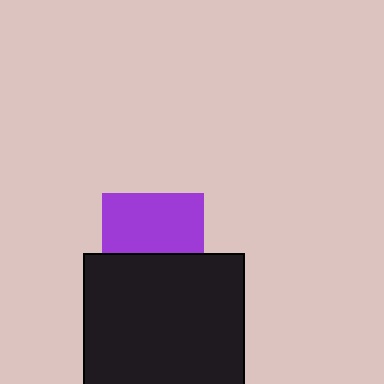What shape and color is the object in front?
The object in front is a black square.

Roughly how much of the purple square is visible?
About half of it is visible (roughly 59%).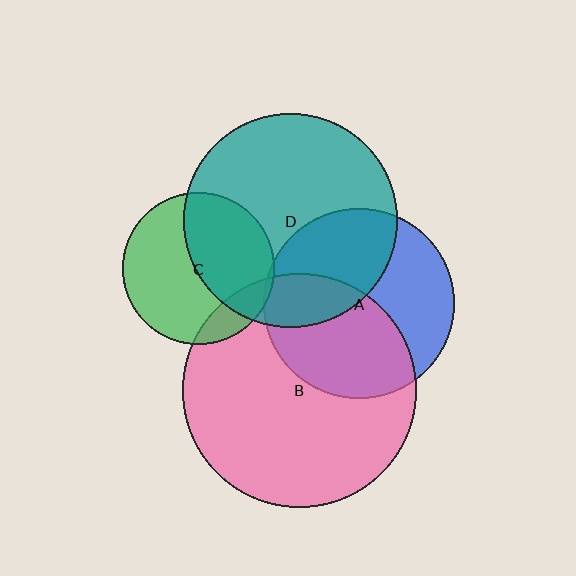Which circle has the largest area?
Circle B (pink).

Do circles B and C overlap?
Yes.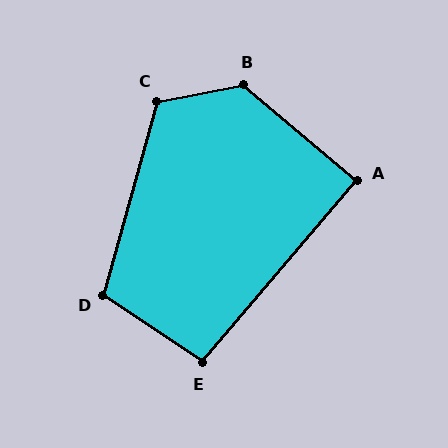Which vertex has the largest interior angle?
B, at approximately 130 degrees.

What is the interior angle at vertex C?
Approximately 116 degrees (obtuse).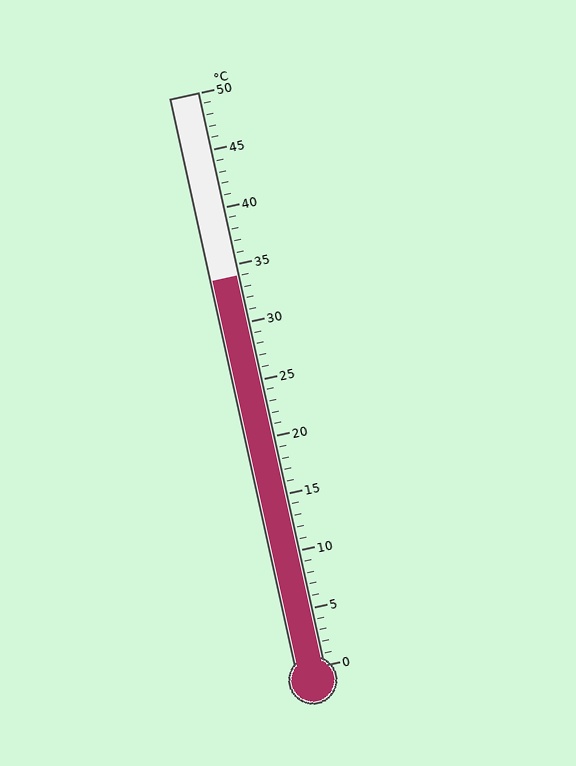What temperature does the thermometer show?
The thermometer shows approximately 34°C.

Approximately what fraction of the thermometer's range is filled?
The thermometer is filled to approximately 70% of its range.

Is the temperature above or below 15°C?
The temperature is above 15°C.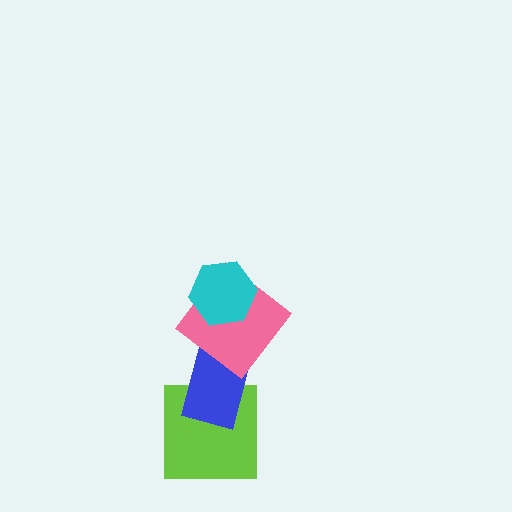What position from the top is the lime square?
The lime square is 4th from the top.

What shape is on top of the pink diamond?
The cyan hexagon is on top of the pink diamond.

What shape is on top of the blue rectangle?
The pink diamond is on top of the blue rectangle.